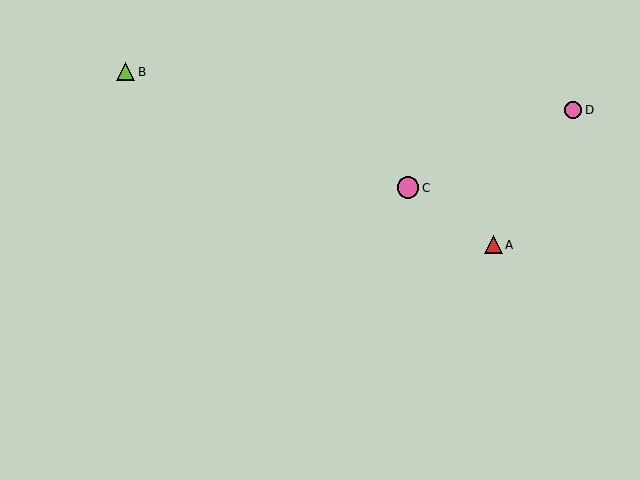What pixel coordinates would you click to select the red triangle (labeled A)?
Click at (493, 245) to select the red triangle A.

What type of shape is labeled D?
Shape D is a pink circle.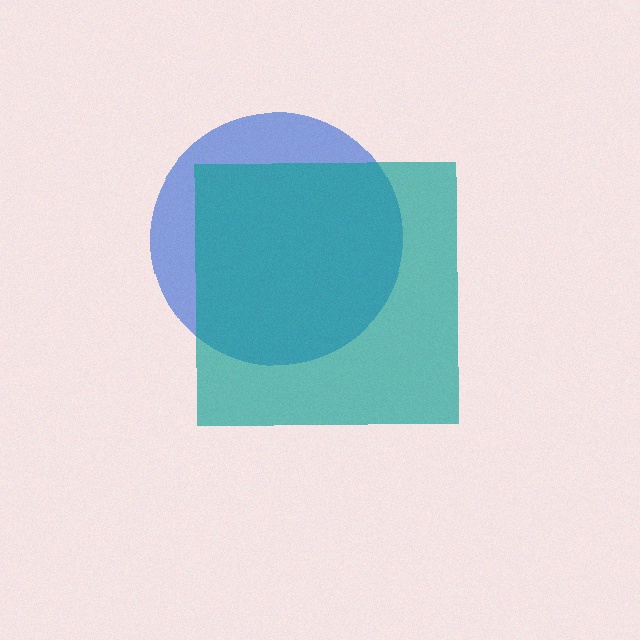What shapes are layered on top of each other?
The layered shapes are: a blue circle, a teal square.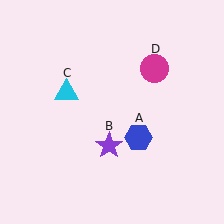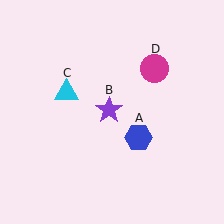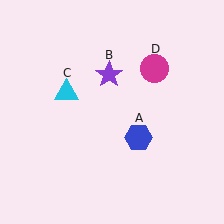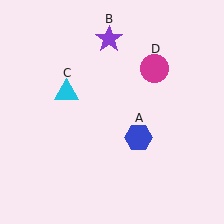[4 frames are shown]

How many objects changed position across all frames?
1 object changed position: purple star (object B).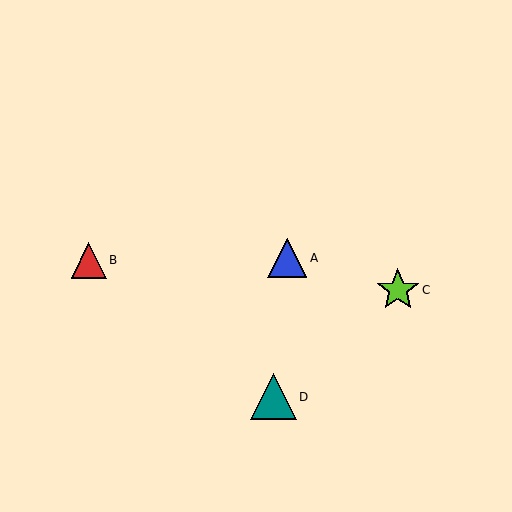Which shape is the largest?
The teal triangle (labeled D) is the largest.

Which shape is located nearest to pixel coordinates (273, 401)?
The teal triangle (labeled D) at (273, 397) is nearest to that location.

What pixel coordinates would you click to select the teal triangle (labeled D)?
Click at (273, 397) to select the teal triangle D.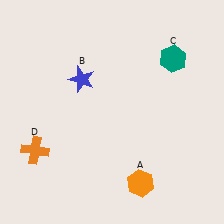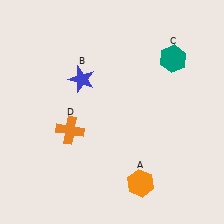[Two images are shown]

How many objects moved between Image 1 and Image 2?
1 object moved between the two images.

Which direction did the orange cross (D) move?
The orange cross (D) moved right.